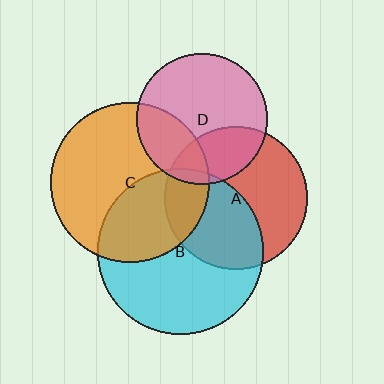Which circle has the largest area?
Circle B (cyan).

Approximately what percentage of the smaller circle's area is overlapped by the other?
Approximately 45%.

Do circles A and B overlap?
Yes.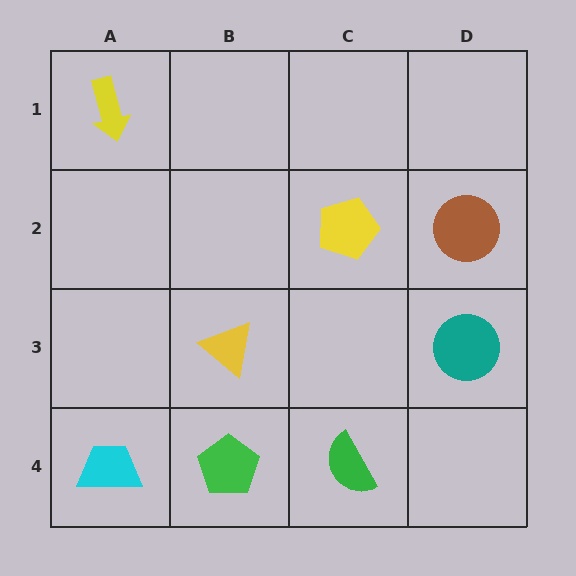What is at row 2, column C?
A yellow pentagon.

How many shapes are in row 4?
3 shapes.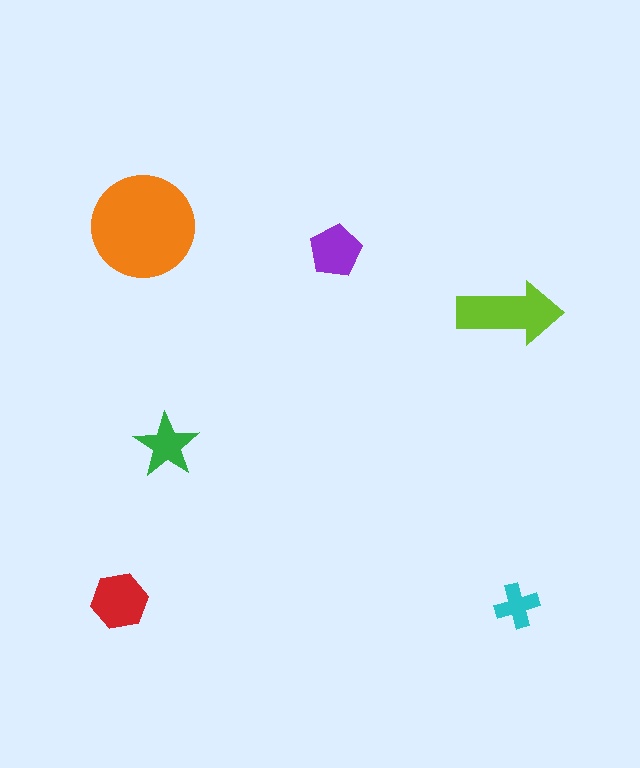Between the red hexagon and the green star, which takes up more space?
The red hexagon.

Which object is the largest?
The orange circle.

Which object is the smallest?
The cyan cross.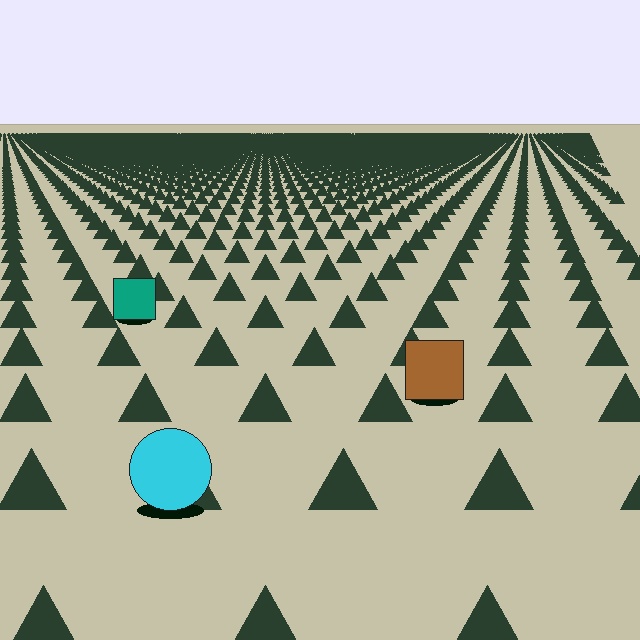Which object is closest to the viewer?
The cyan circle is closest. The texture marks near it are larger and more spread out.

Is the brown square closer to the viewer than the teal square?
Yes. The brown square is closer — you can tell from the texture gradient: the ground texture is coarser near it.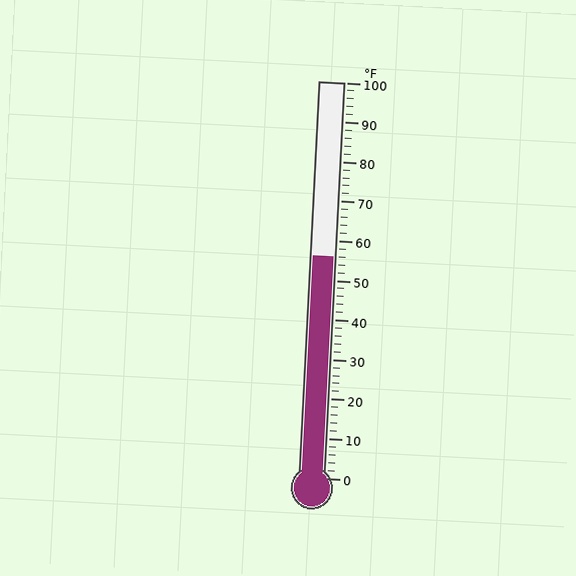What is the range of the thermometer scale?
The thermometer scale ranges from 0°F to 100°F.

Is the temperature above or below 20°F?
The temperature is above 20°F.